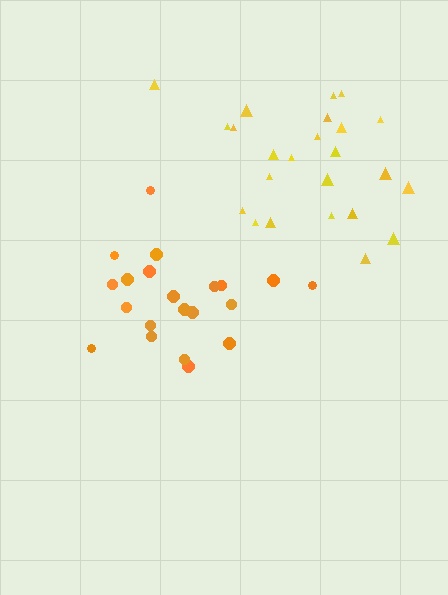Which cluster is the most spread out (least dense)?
Yellow.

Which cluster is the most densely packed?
Orange.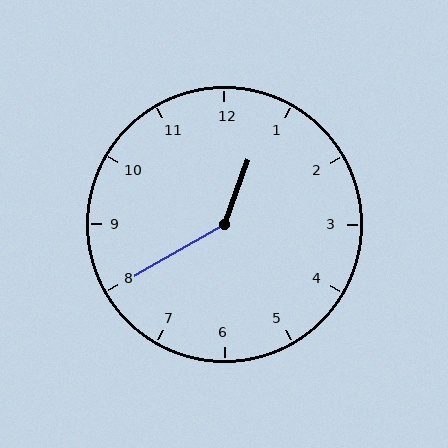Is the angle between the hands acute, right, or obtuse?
It is obtuse.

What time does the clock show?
12:40.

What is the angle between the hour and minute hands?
Approximately 140 degrees.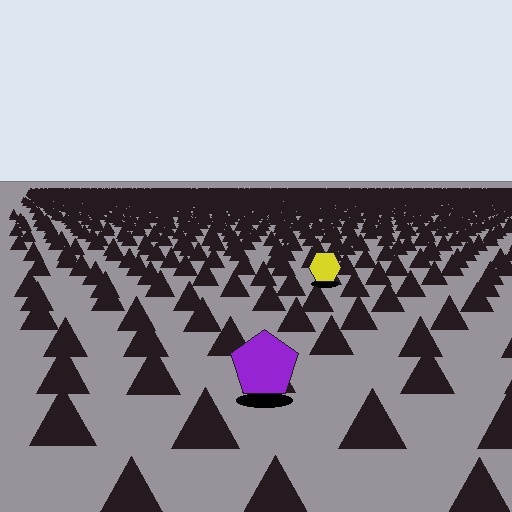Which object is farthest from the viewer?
The yellow hexagon is farthest from the viewer. It appears smaller and the ground texture around it is denser.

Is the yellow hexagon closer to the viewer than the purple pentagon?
No. The purple pentagon is closer — you can tell from the texture gradient: the ground texture is coarser near it.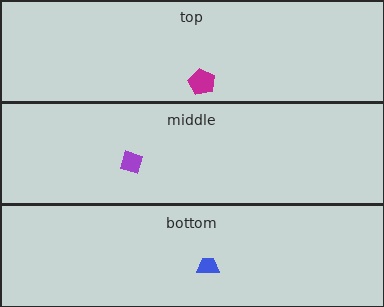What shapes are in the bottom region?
The blue trapezoid.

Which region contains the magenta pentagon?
The top region.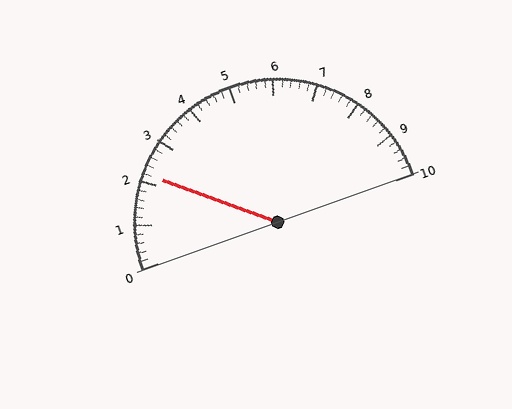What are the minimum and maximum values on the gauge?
The gauge ranges from 0 to 10.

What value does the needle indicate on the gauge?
The needle indicates approximately 2.2.